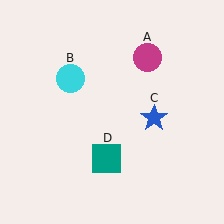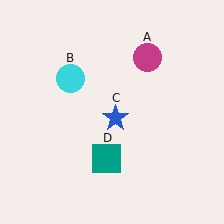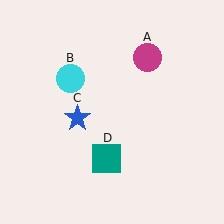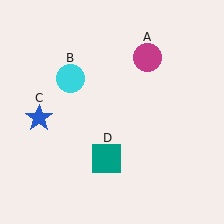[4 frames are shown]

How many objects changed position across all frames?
1 object changed position: blue star (object C).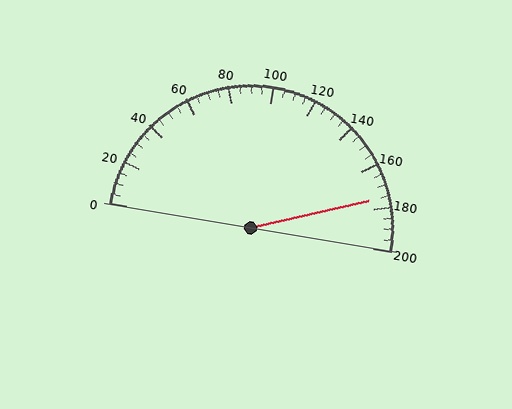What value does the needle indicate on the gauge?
The needle indicates approximately 175.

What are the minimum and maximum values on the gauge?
The gauge ranges from 0 to 200.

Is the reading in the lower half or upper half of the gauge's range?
The reading is in the upper half of the range (0 to 200).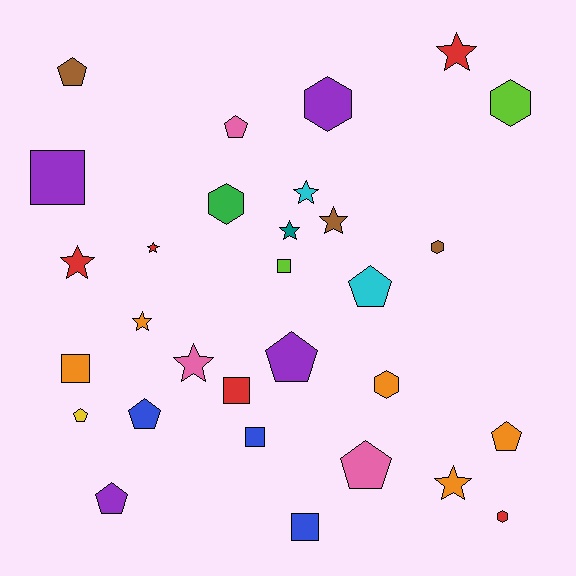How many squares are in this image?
There are 6 squares.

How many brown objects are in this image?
There are 3 brown objects.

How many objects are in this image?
There are 30 objects.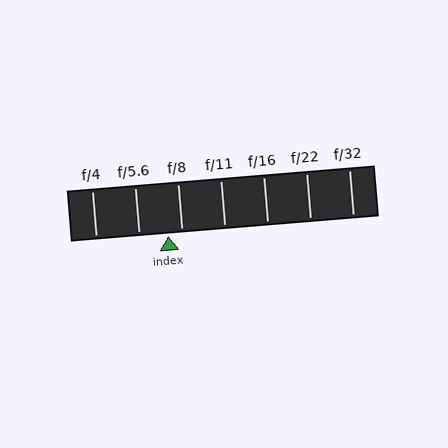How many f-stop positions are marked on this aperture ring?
There are 7 f-stop positions marked.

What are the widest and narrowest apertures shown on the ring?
The widest aperture shown is f/4 and the narrowest is f/32.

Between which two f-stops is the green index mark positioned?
The index mark is between f/5.6 and f/8.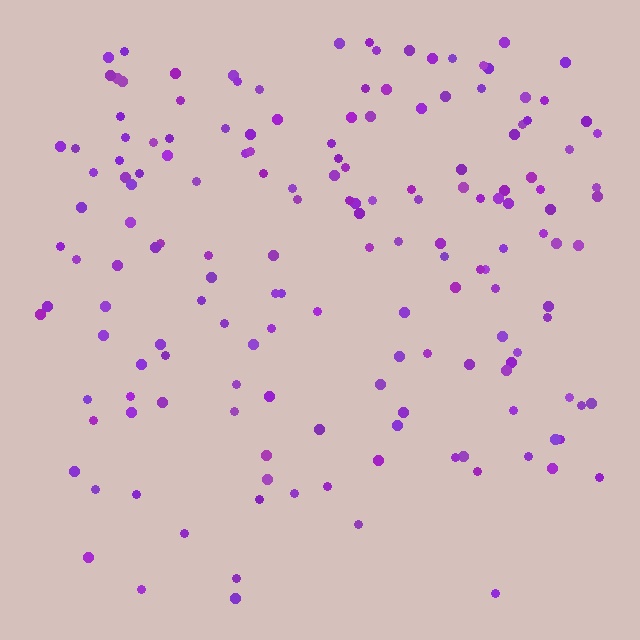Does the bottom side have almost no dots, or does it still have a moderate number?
Still a moderate number, just noticeably fewer than the top.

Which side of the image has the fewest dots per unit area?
The bottom.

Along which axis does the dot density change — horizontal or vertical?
Vertical.